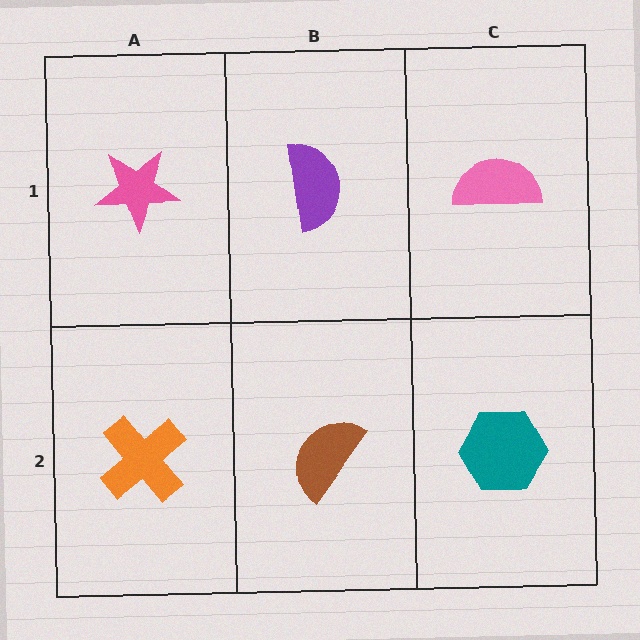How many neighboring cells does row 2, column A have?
2.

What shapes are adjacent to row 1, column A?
An orange cross (row 2, column A), a purple semicircle (row 1, column B).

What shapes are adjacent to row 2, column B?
A purple semicircle (row 1, column B), an orange cross (row 2, column A), a teal hexagon (row 2, column C).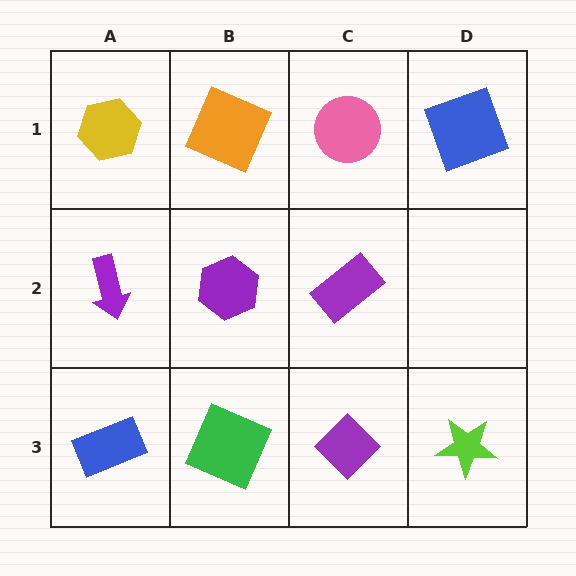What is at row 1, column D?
A blue square.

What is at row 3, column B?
A green square.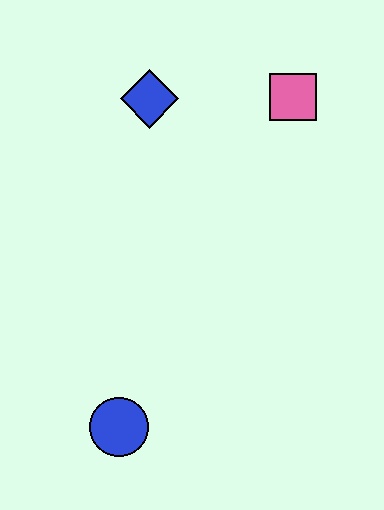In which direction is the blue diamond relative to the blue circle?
The blue diamond is above the blue circle.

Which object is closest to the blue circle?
The blue diamond is closest to the blue circle.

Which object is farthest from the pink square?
The blue circle is farthest from the pink square.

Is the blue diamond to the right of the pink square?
No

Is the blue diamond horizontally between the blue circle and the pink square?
Yes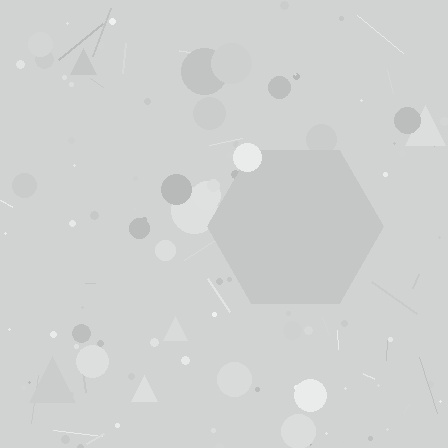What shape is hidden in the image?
A hexagon is hidden in the image.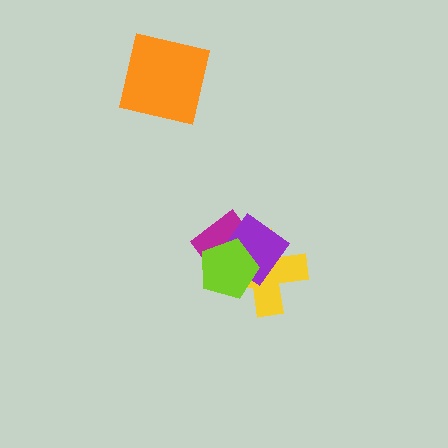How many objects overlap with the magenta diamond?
3 objects overlap with the magenta diamond.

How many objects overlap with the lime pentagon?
3 objects overlap with the lime pentagon.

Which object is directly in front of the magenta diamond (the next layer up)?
The purple diamond is directly in front of the magenta diamond.